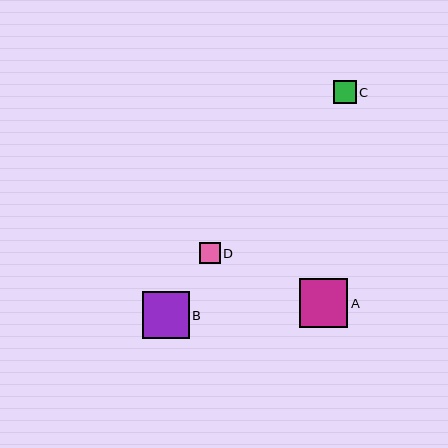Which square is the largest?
Square A is the largest with a size of approximately 48 pixels.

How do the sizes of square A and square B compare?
Square A and square B are approximately the same size.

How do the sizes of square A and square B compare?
Square A and square B are approximately the same size.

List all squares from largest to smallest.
From largest to smallest: A, B, C, D.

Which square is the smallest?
Square D is the smallest with a size of approximately 21 pixels.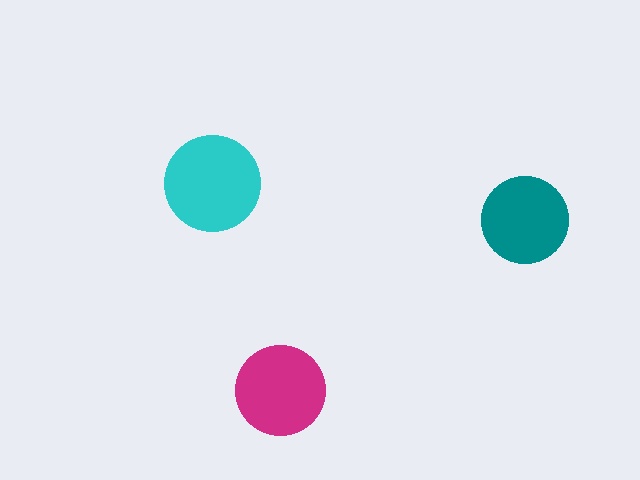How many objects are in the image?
There are 3 objects in the image.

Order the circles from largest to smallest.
the cyan one, the magenta one, the teal one.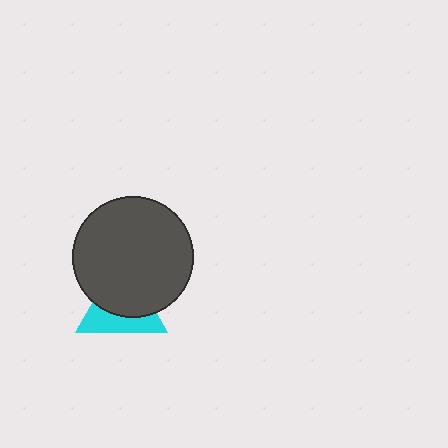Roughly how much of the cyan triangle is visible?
A small part of it is visible (roughly 43%).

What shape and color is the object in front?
The object in front is a dark gray circle.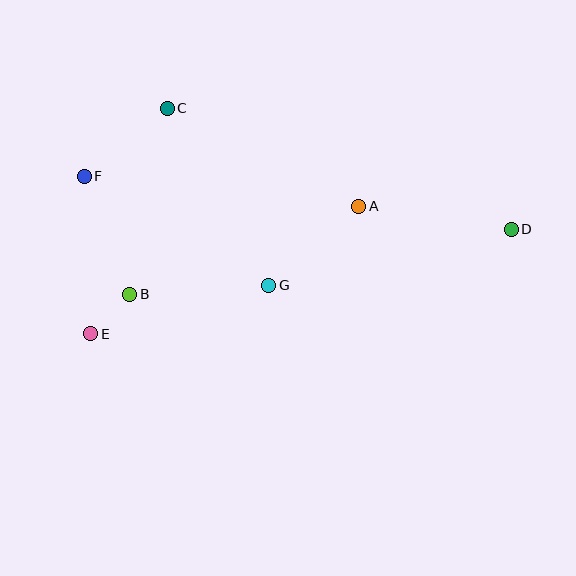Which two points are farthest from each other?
Points D and E are farthest from each other.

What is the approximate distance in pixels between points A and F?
The distance between A and F is approximately 276 pixels.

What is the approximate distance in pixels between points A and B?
The distance between A and B is approximately 245 pixels.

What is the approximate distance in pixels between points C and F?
The distance between C and F is approximately 108 pixels.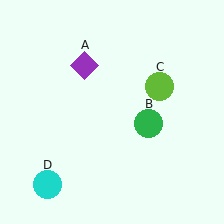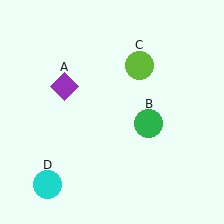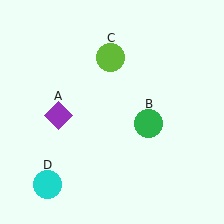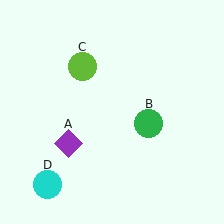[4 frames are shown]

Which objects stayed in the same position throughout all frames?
Green circle (object B) and cyan circle (object D) remained stationary.